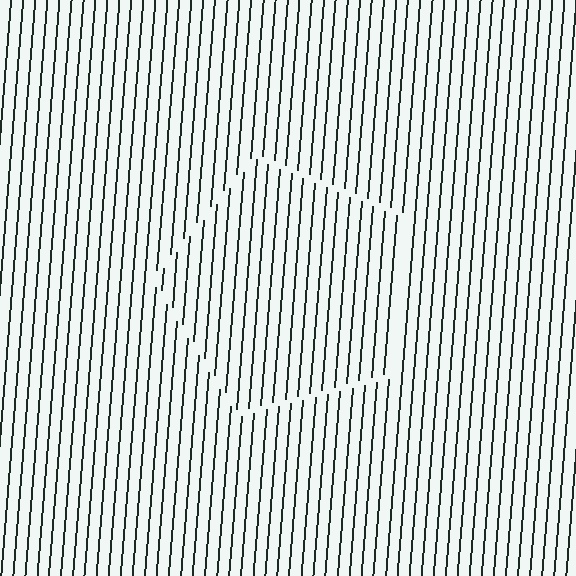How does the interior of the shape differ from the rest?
The interior of the shape contains the same grating, shifted by half a period — the contour is defined by the phase discontinuity where line-ends from the inner and outer gratings abut.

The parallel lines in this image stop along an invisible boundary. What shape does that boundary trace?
An illusory pentagon. The interior of the shape contains the same grating, shifted by half a period — the contour is defined by the phase discontinuity where line-ends from the inner and outer gratings abut.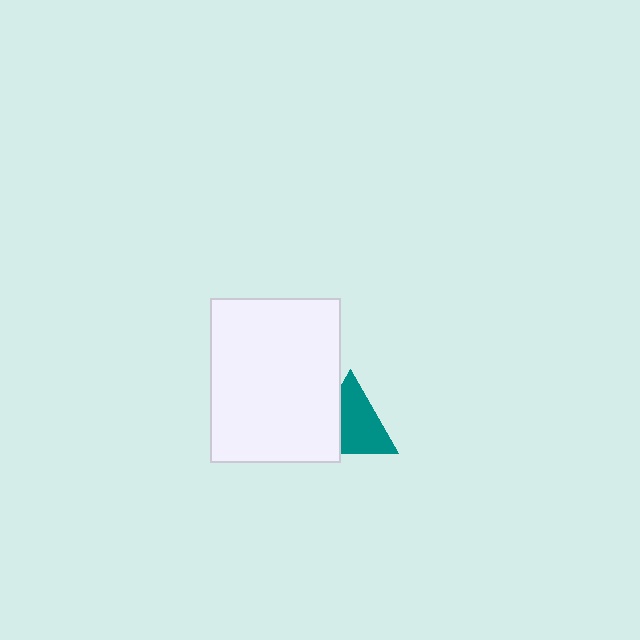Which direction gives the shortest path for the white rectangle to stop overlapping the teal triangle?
Moving left gives the shortest separation.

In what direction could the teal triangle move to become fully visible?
The teal triangle could move right. That would shift it out from behind the white rectangle entirely.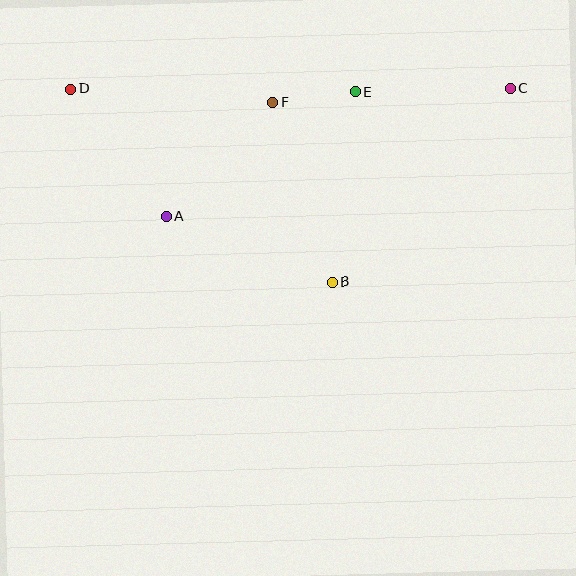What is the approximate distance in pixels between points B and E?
The distance between B and E is approximately 192 pixels.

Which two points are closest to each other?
Points E and F are closest to each other.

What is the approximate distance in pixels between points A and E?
The distance between A and E is approximately 226 pixels.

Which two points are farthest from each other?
Points C and D are farthest from each other.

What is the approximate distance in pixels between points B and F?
The distance between B and F is approximately 189 pixels.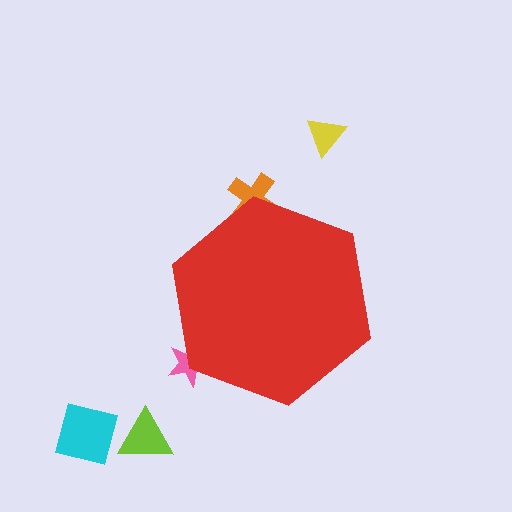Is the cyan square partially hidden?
No, the cyan square is fully visible.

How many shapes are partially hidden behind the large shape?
2 shapes are partially hidden.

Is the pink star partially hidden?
Yes, the pink star is partially hidden behind the red hexagon.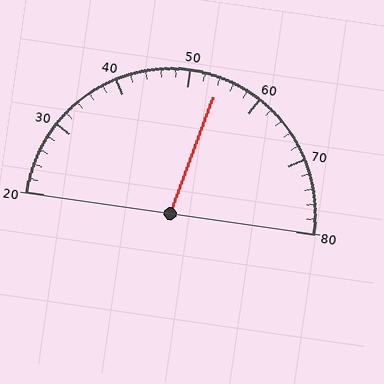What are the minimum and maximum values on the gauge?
The gauge ranges from 20 to 80.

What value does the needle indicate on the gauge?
The needle indicates approximately 54.